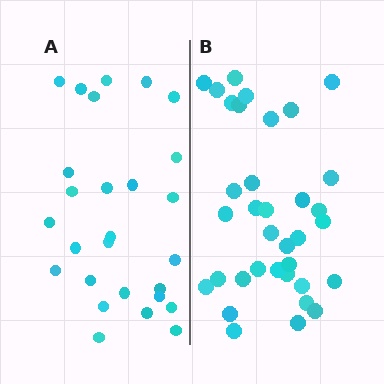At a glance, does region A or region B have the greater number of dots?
Region B (the right region) has more dots.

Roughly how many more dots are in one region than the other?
Region B has roughly 8 or so more dots than region A.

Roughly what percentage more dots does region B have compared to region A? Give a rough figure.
About 30% more.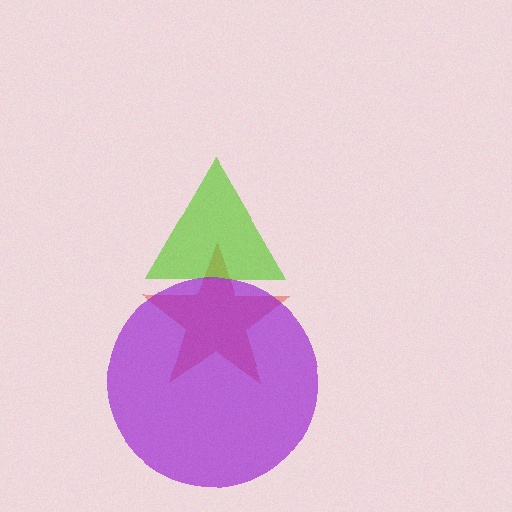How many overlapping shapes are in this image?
There are 3 overlapping shapes in the image.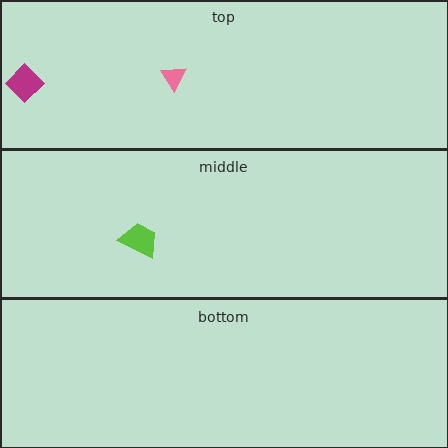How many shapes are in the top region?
2.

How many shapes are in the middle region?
1.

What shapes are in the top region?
The magenta diamond, the pink triangle.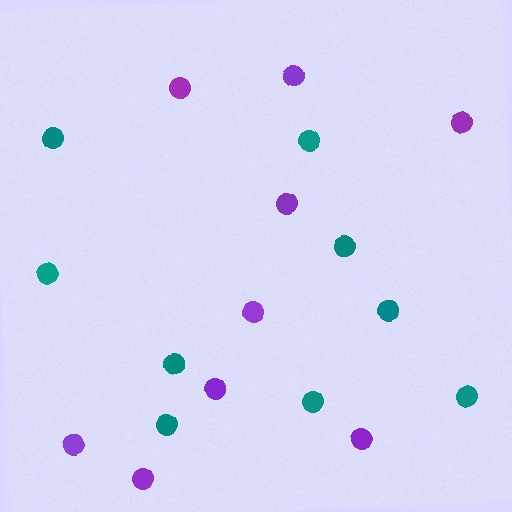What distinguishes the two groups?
There are 2 groups: one group of teal circles (9) and one group of purple circles (9).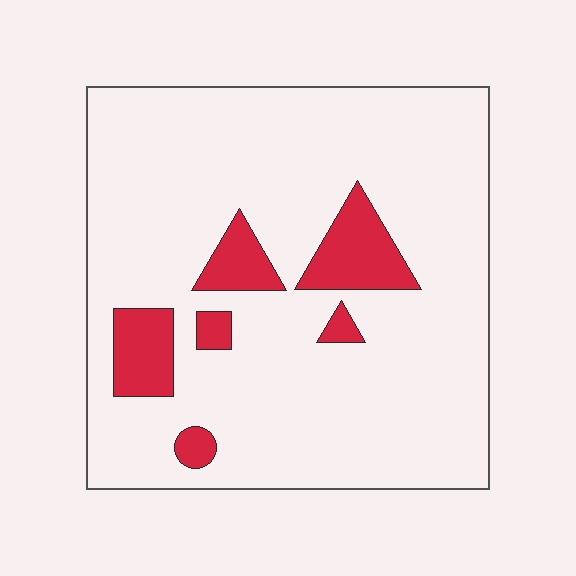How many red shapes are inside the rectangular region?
6.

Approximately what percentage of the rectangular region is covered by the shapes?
Approximately 15%.